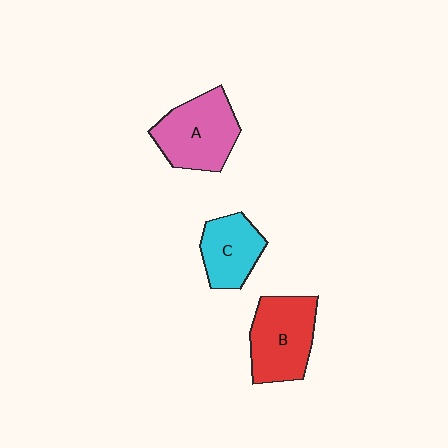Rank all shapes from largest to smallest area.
From largest to smallest: A (pink), B (red), C (cyan).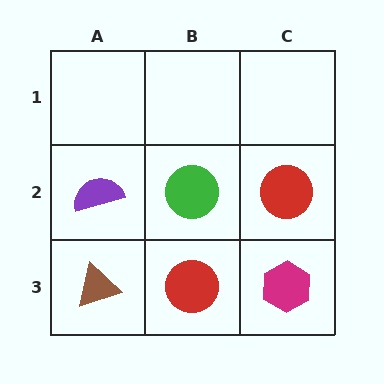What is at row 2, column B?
A green circle.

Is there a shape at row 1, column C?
No, that cell is empty.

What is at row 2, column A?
A purple semicircle.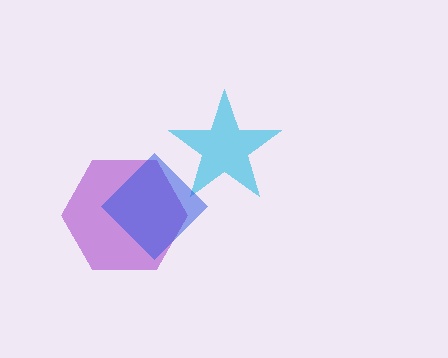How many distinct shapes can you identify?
There are 3 distinct shapes: a cyan star, a purple hexagon, a blue diamond.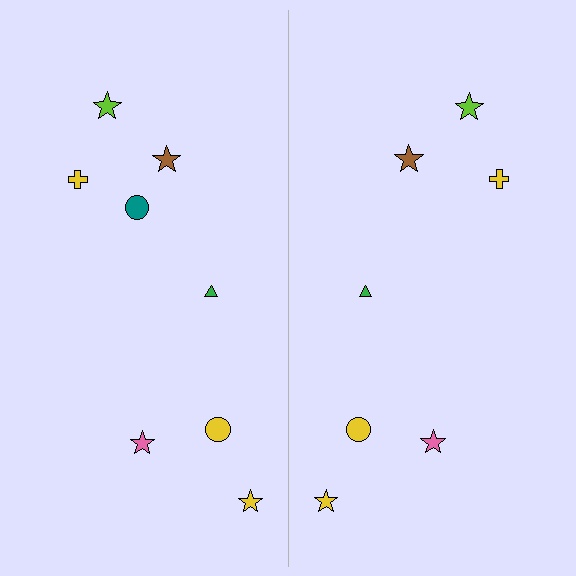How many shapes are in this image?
There are 15 shapes in this image.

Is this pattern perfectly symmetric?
No, the pattern is not perfectly symmetric. A teal circle is missing from the right side.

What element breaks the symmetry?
A teal circle is missing from the right side.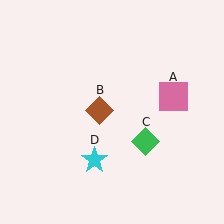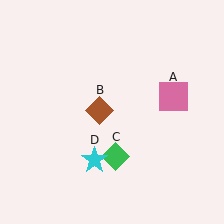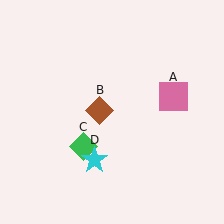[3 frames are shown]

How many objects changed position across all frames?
1 object changed position: green diamond (object C).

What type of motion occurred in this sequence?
The green diamond (object C) rotated clockwise around the center of the scene.